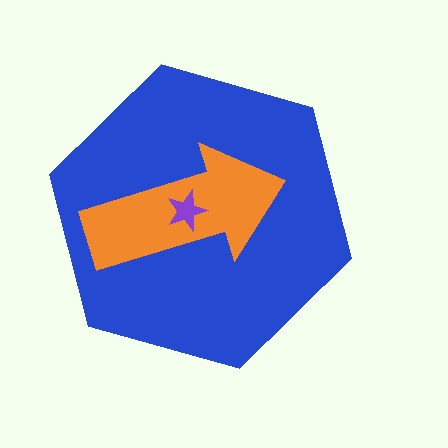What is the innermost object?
The purple star.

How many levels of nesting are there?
3.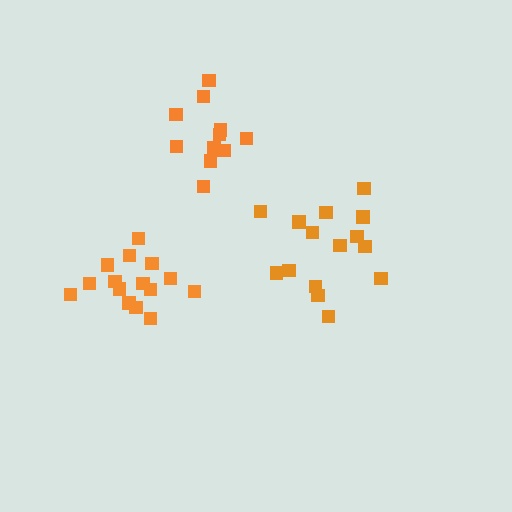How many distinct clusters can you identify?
There are 3 distinct clusters.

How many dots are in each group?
Group 1: 15 dots, Group 2: 15 dots, Group 3: 11 dots (41 total).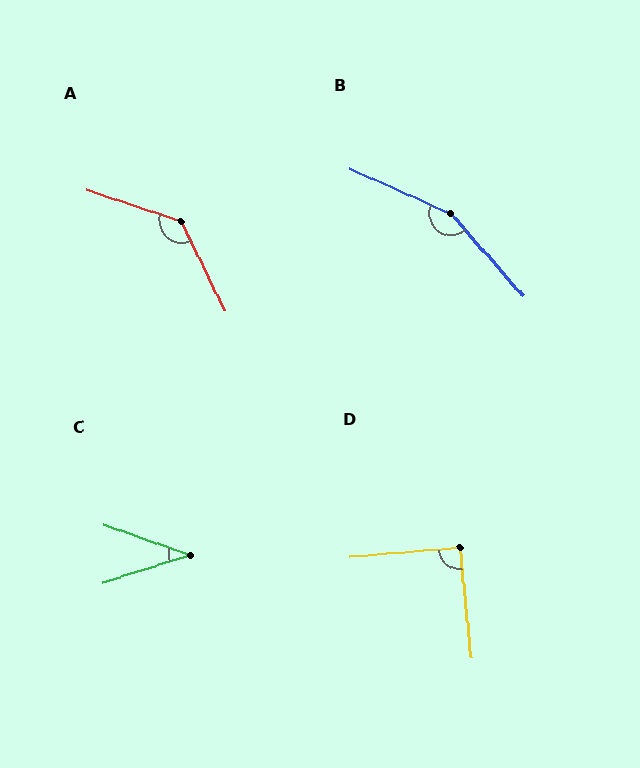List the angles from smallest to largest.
C (37°), D (91°), A (135°), B (155°).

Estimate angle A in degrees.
Approximately 135 degrees.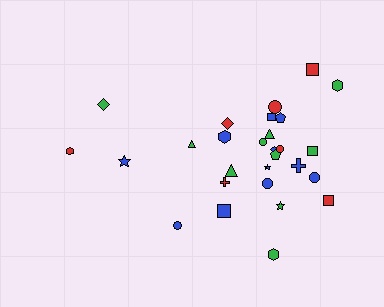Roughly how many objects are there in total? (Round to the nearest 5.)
Roughly 30 objects in total.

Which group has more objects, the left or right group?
The right group.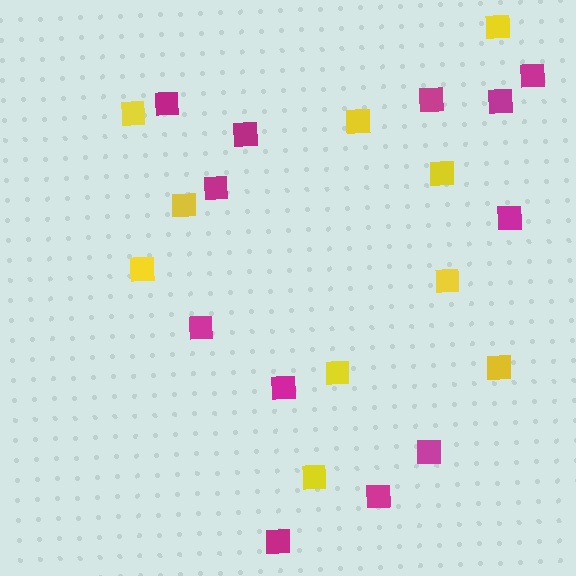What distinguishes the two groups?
There are 2 groups: one group of yellow squares (10) and one group of magenta squares (12).